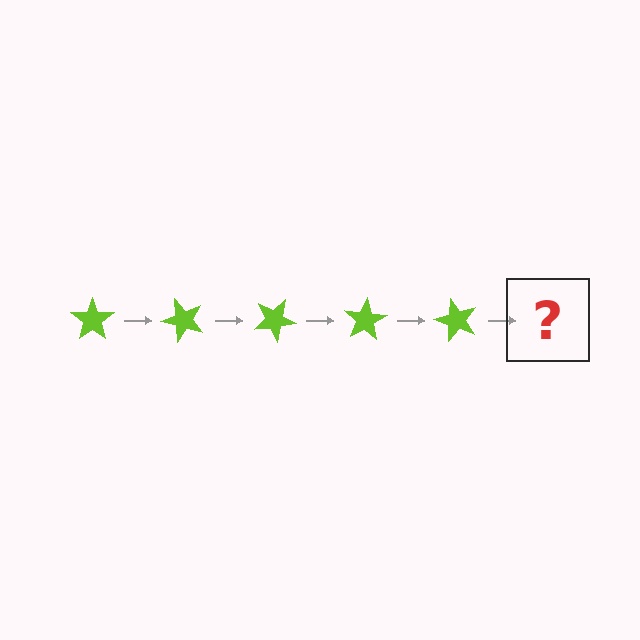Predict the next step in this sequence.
The next step is a lime star rotated 250 degrees.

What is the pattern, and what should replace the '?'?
The pattern is that the star rotates 50 degrees each step. The '?' should be a lime star rotated 250 degrees.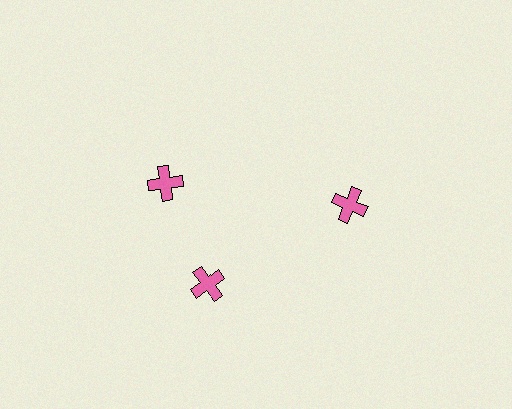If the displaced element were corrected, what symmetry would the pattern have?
It would have 3-fold rotational symmetry — the pattern would map onto itself every 120 degrees.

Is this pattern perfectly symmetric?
No. The 3 pink crosses are arranged in a ring, but one element near the 11 o'clock position is rotated out of alignment along the ring, breaking the 3-fold rotational symmetry.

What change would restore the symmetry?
The symmetry would be restored by rotating it back into even spacing with its neighbors so that all 3 crosses sit at equal angles and equal distance from the center.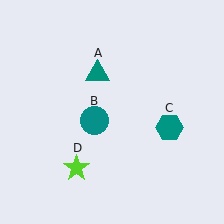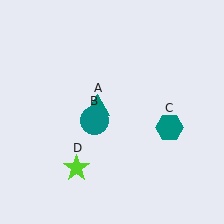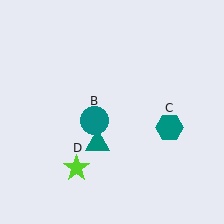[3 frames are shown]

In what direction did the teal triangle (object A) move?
The teal triangle (object A) moved down.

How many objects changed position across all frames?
1 object changed position: teal triangle (object A).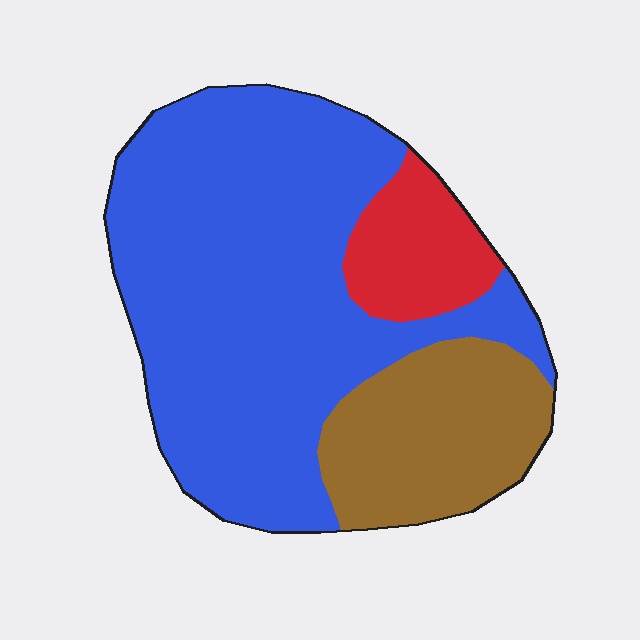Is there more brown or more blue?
Blue.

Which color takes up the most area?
Blue, at roughly 65%.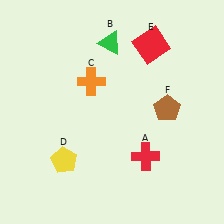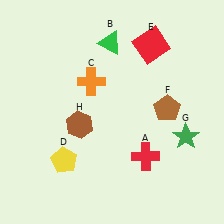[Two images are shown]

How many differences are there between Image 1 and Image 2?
There are 2 differences between the two images.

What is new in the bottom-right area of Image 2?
A green star (G) was added in the bottom-right area of Image 2.